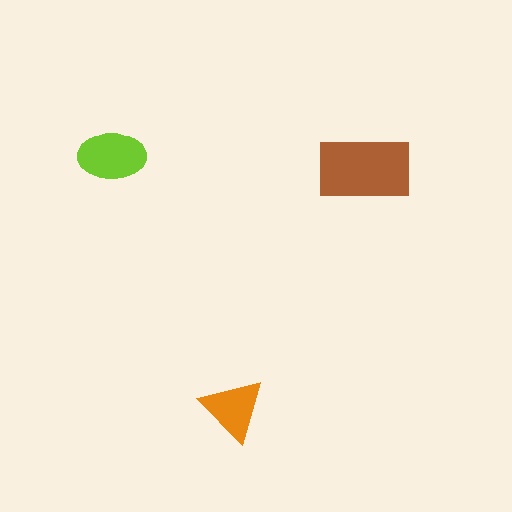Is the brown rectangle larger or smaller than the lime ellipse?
Larger.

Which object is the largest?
The brown rectangle.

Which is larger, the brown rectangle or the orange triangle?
The brown rectangle.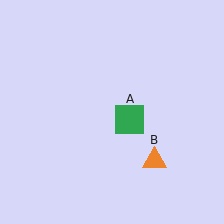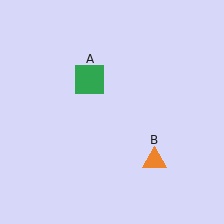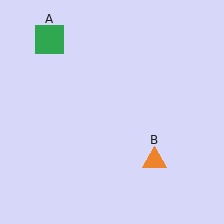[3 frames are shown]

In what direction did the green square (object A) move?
The green square (object A) moved up and to the left.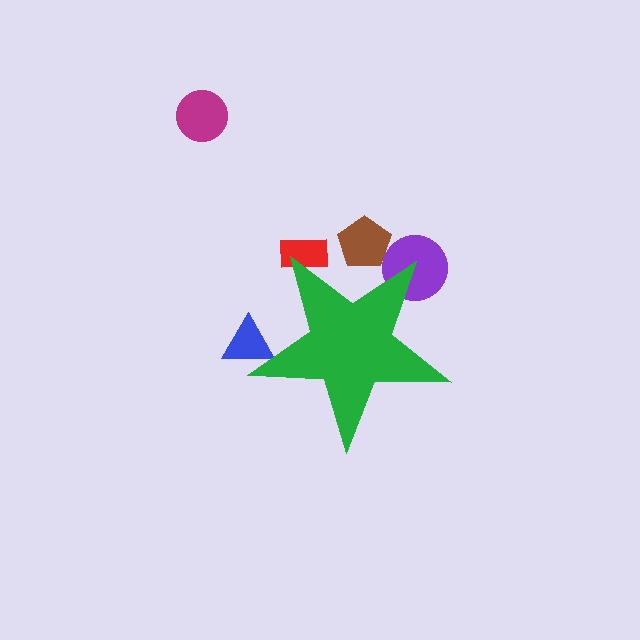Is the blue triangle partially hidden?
Yes, the blue triangle is partially hidden behind the green star.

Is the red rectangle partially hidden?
Yes, the red rectangle is partially hidden behind the green star.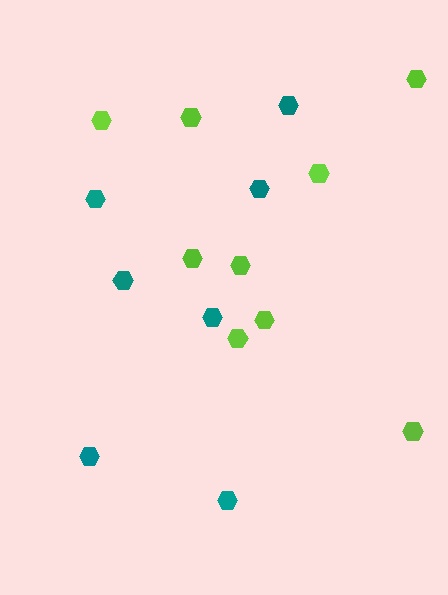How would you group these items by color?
There are 2 groups: one group of lime hexagons (9) and one group of teal hexagons (7).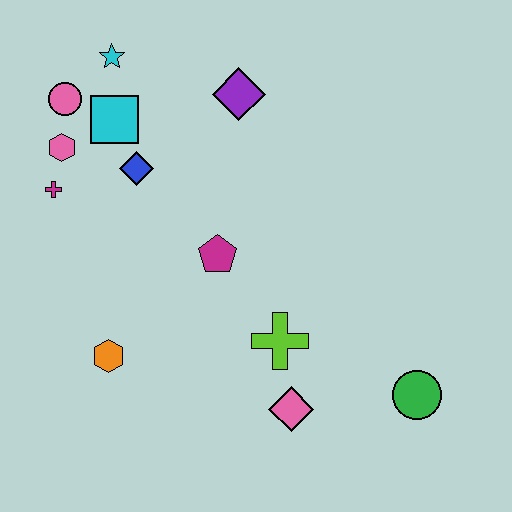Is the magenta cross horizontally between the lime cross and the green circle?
No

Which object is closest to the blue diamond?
The cyan square is closest to the blue diamond.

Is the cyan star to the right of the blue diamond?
No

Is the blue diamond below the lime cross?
No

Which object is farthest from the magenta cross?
The green circle is farthest from the magenta cross.